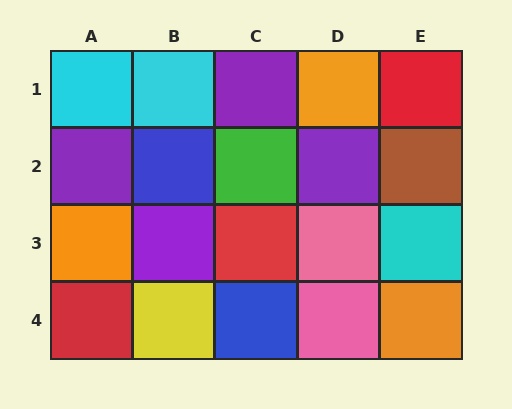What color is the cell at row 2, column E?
Brown.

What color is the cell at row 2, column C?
Green.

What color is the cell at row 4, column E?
Orange.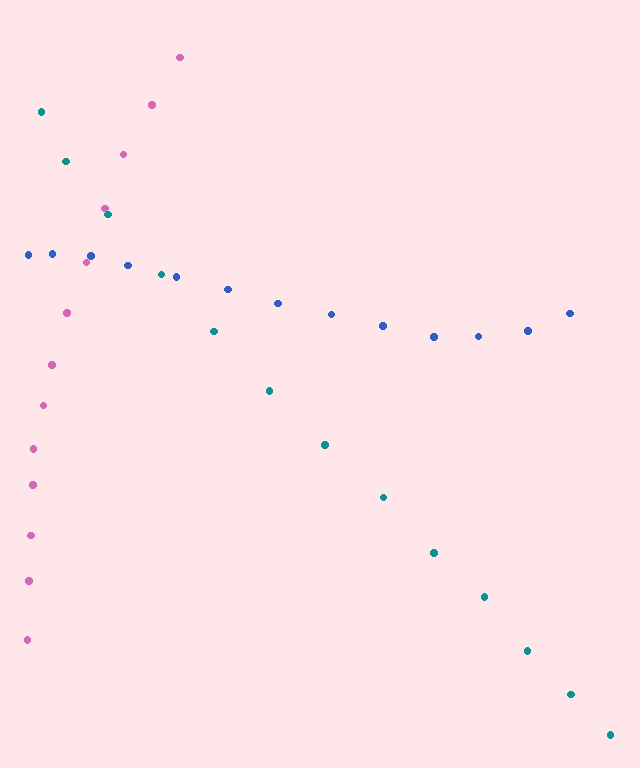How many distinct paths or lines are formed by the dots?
There are 3 distinct paths.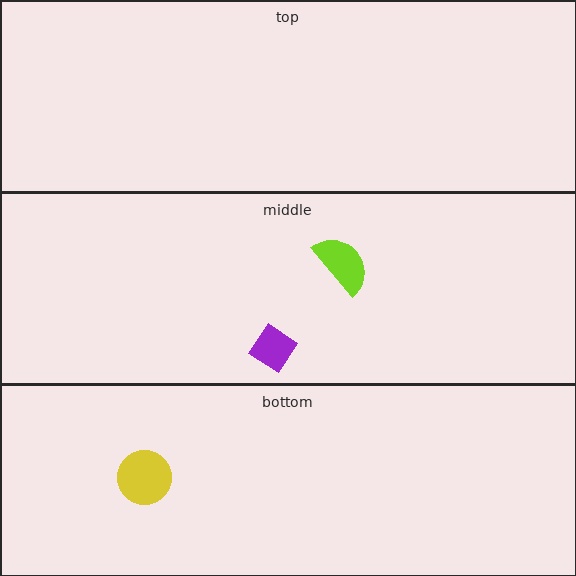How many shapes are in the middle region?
2.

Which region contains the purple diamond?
The middle region.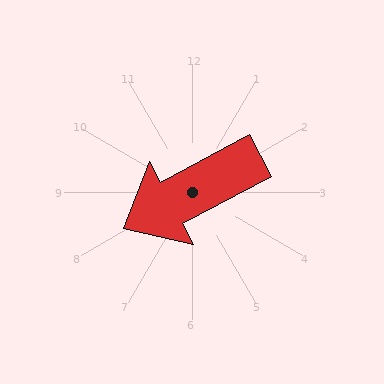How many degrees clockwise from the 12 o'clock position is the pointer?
Approximately 242 degrees.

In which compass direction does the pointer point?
Southwest.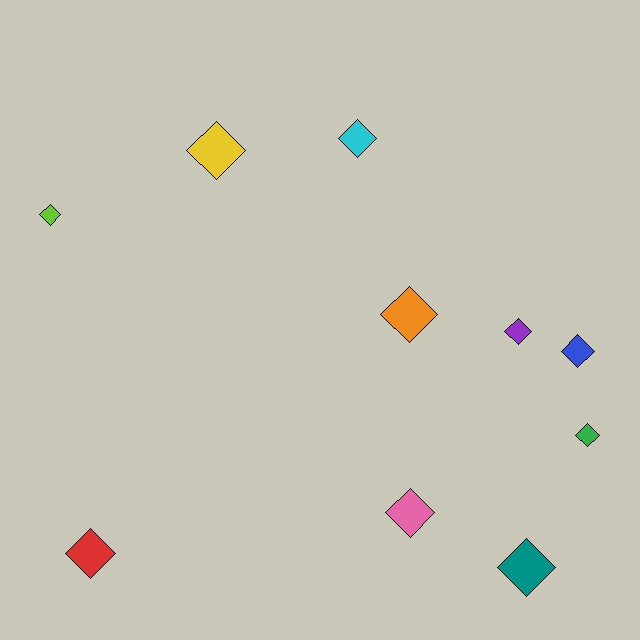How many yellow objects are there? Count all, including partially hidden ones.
There is 1 yellow object.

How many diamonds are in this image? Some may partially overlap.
There are 10 diamonds.